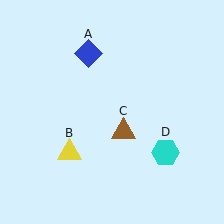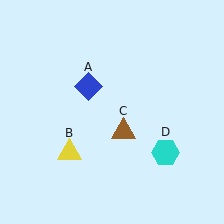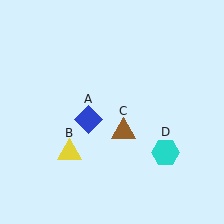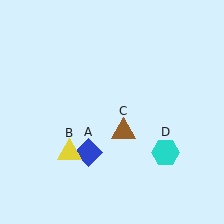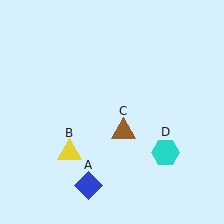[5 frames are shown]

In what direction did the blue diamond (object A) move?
The blue diamond (object A) moved down.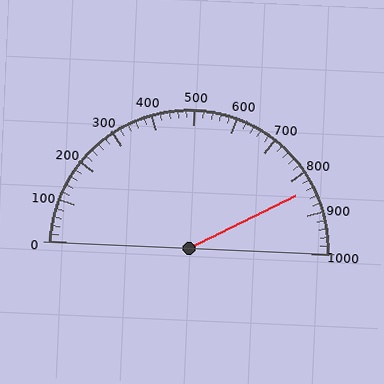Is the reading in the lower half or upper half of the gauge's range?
The reading is in the upper half of the range (0 to 1000).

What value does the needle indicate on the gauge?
The needle indicates approximately 840.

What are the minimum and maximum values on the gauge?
The gauge ranges from 0 to 1000.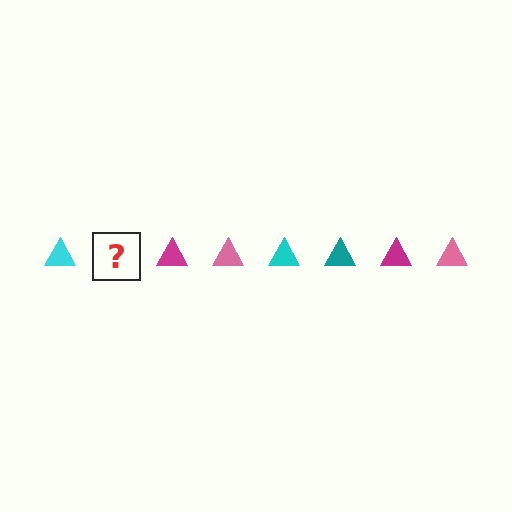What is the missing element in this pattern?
The missing element is a teal triangle.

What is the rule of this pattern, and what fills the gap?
The rule is that the pattern cycles through cyan, teal, magenta, pink triangles. The gap should be filled with a teal triangle.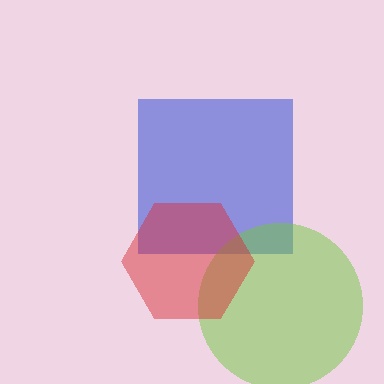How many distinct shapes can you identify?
There are 3 distinct shapes: a blue square, a lime circle, a red hexagon.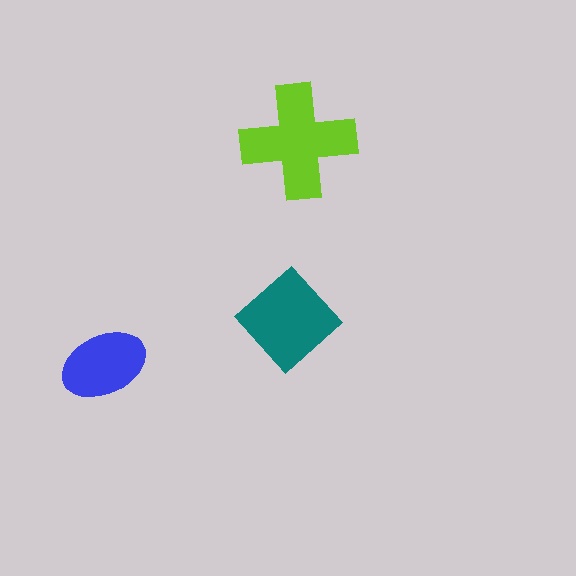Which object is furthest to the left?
The blue ellipse is leftmost.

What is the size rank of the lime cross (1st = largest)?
1st.